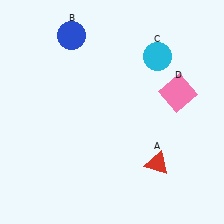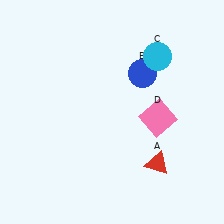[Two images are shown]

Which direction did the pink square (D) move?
The pink square (D) moved down.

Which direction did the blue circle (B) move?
The blue circle (B) moved right.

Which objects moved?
The objects that moved are: the blue circle (B), the pink square (D).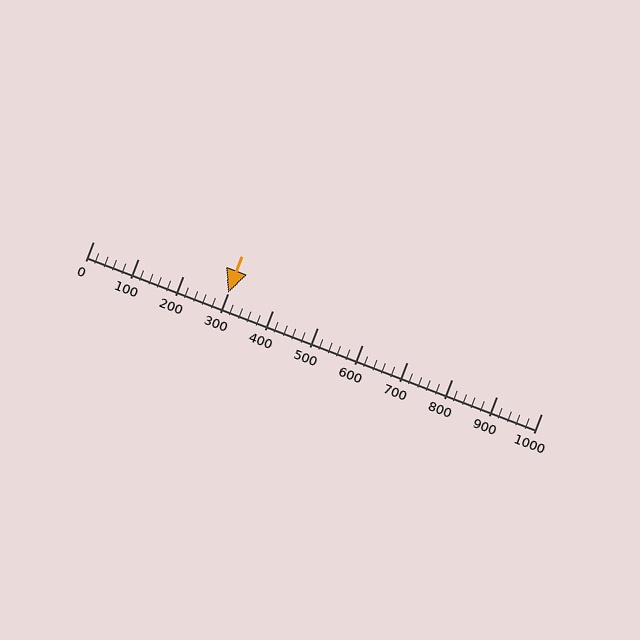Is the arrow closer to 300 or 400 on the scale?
The arrow is closer to 300.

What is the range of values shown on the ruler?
The ruler shows values from 0 to 1000.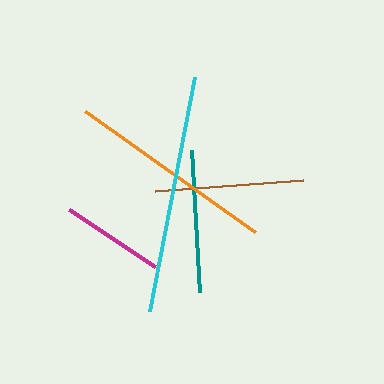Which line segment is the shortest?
The magenta line is the shortest at approximately 103 pixels.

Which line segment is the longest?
The cyan line is the longest at approximately 239 pixels.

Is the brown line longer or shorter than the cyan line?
The cyan line is longer than the brown line.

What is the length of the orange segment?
The orange segment is approximately 209 pixels long.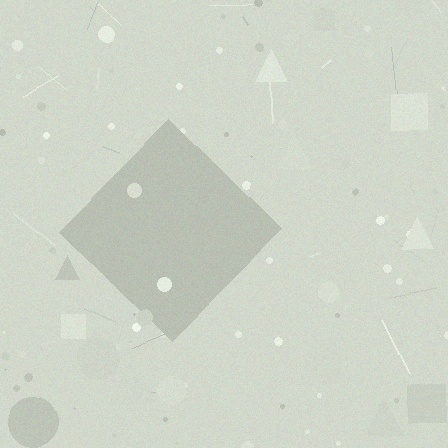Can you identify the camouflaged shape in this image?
The camouflaged shape is a diamond.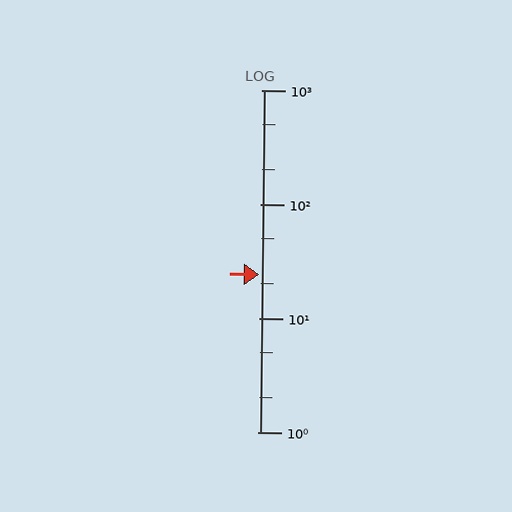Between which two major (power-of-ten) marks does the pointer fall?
The pointer is between 10 and 100.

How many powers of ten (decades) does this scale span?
The scale spans 3 decades, from 1 to 1000.